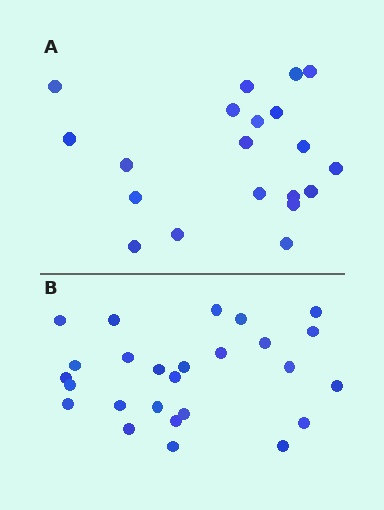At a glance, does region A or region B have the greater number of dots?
Region B (the bottom region) has more dots.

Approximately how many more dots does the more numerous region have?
Region B has about 6 more dots than region A.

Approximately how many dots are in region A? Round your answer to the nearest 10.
About 20 dots.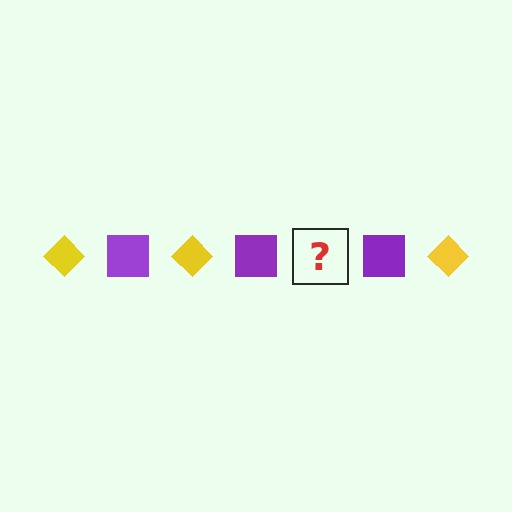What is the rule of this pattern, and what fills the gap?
The rule is that the pattern alternates between yellow diamond and purple square. The gap should be filled with a yellow diamond.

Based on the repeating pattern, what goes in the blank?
The blank should be a yellow diamond.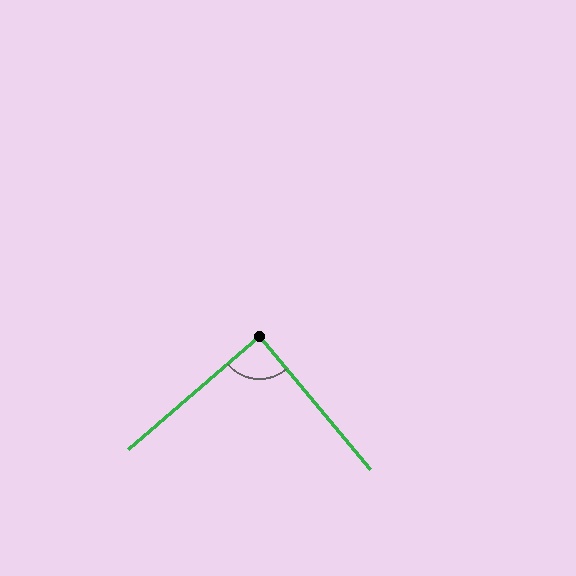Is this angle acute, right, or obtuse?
It is approximately a right angle.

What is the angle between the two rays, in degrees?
Approximately 89 degrees.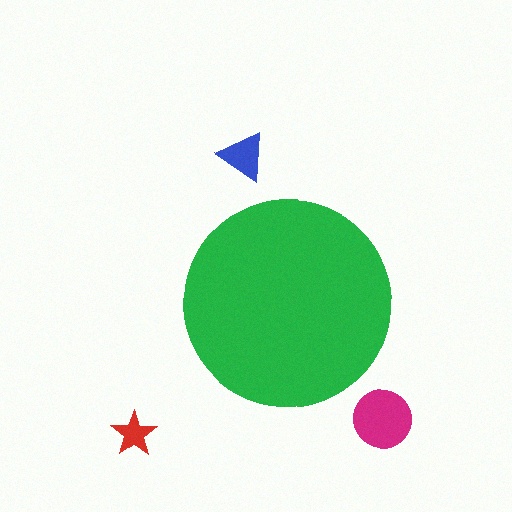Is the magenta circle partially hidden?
No, the magenta circle is fully visible.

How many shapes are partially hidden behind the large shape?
0 shapes are partially hidden.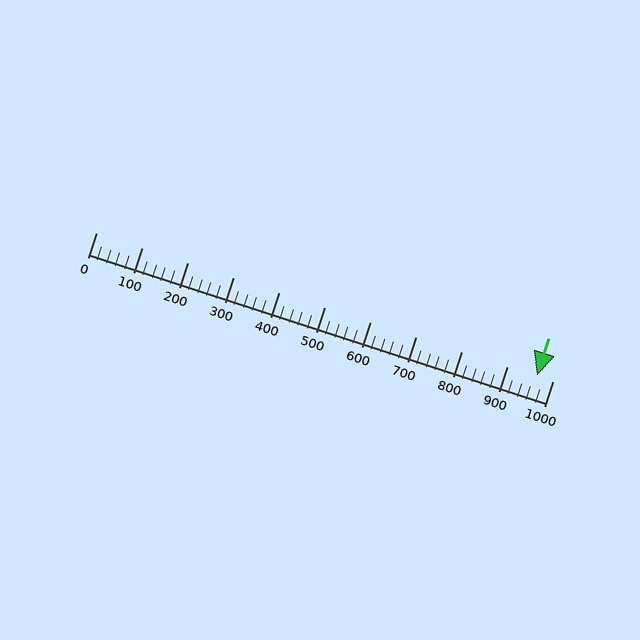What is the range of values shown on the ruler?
The ruler shows values from 0 to 1000.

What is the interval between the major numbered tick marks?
The major tick marks are spaced 100 units apart.